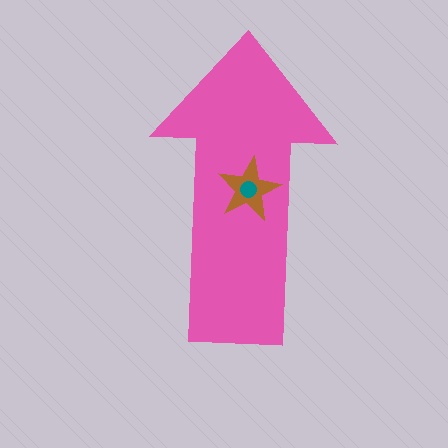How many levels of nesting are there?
3.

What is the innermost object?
The teal circle.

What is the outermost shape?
The pink arrow.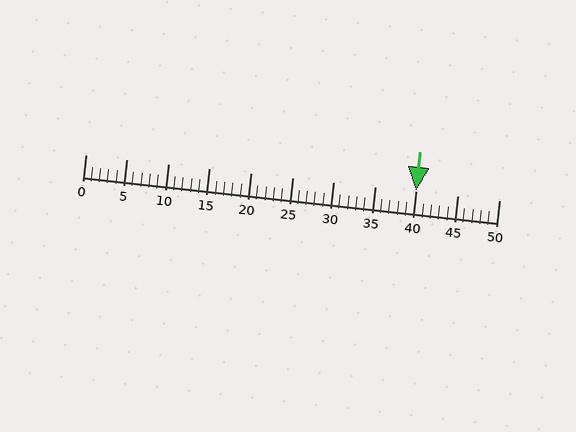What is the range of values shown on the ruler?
The ruler shows values from 0 to 50.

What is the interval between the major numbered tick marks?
The major tick marks are spaced 5 units apart.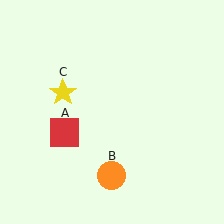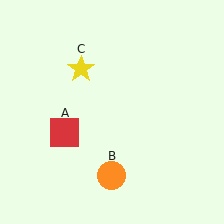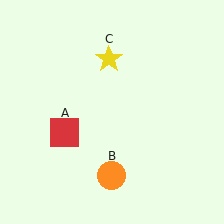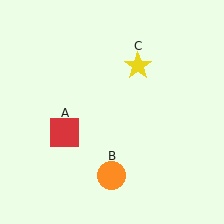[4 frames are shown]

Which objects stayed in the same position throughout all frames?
Red square (object A) and orange circle (object B) remained stationary.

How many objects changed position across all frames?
1 object changed position: yellow star (object C).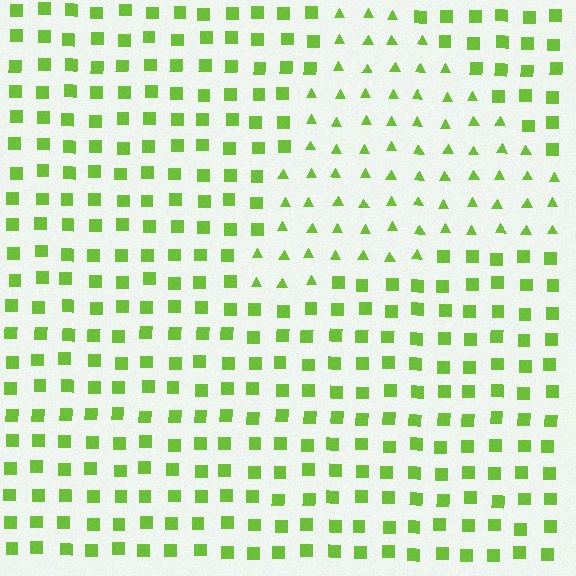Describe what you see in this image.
The image is filled with small lime elements arranged in a uniform grid. A triangle-shaped region contains triangles, while the surrounding area contains squares. The boundary is defined purely by the change in element shape.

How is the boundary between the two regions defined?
The boundary is defined by a change in element shape: triangles inside vs. squares outside. All elements share the same color and spacing.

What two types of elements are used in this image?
The image uses triangles inside the triangle region and squares outside it.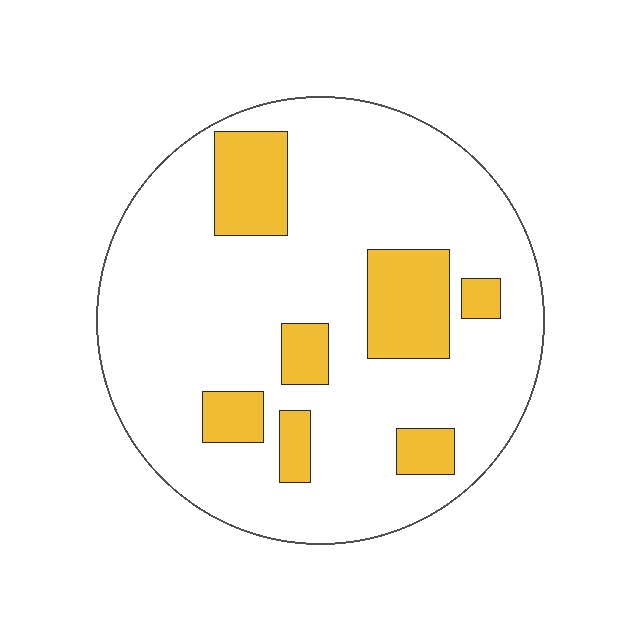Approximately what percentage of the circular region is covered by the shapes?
Approximately 20%.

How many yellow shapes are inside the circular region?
7.